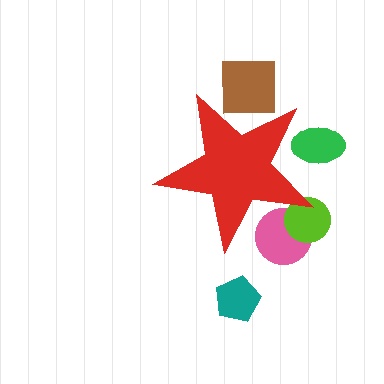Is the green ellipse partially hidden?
Yes, the green ellipse is partially hidden behind the red star.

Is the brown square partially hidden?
Yes, the brown square is partially hidden behind the red star.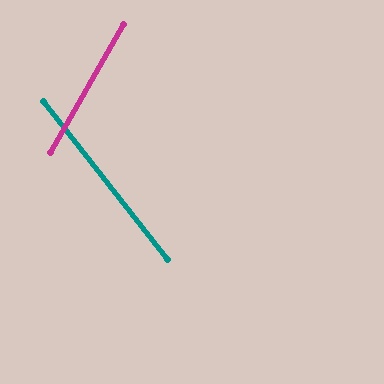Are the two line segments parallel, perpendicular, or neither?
Neither parallel nor perpendicular — they differ by about 68°.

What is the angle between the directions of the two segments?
Approximately 68 degrees.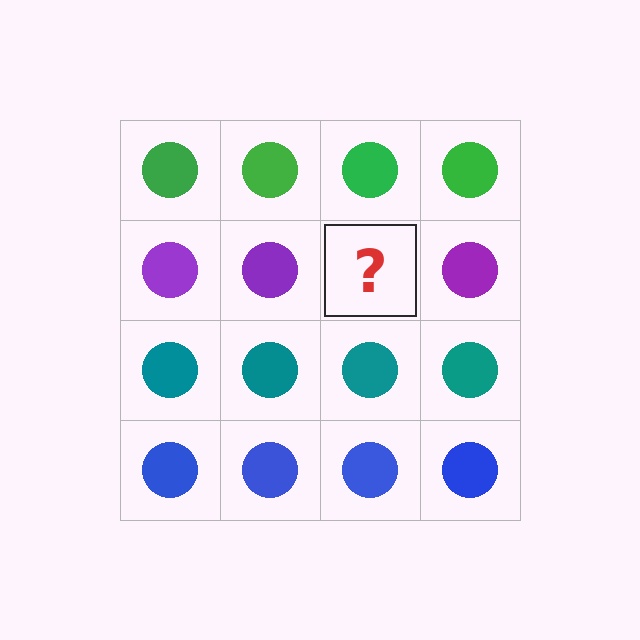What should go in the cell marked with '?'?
The missing cell should contain a purple circle.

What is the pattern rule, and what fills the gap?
The rule is that each row has a consistent color. The gap should be filled with a purple circle.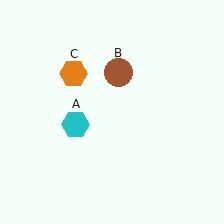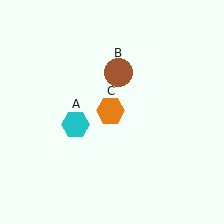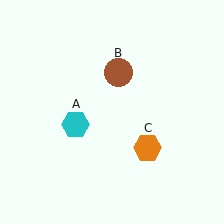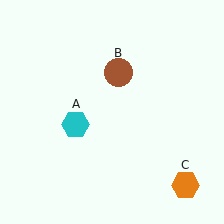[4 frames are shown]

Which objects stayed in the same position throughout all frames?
Cyan hexagon (object A) and brown circle (object B) remained stationary.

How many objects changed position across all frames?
1 object changed position: orange hexagon (object C).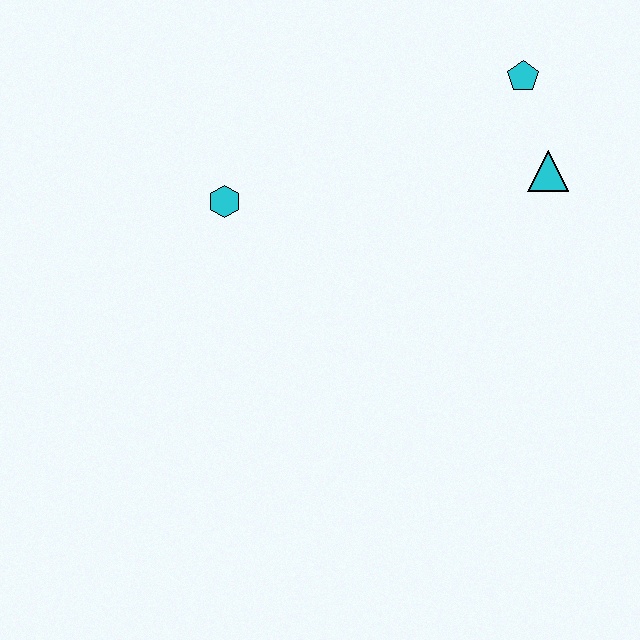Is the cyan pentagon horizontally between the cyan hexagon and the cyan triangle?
Yes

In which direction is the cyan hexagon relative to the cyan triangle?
The cyan hexagon is to the left of the cyan triangle.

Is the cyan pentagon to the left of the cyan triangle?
Yes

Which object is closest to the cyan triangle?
The cyan pentagon is closest to the cyan triangle.